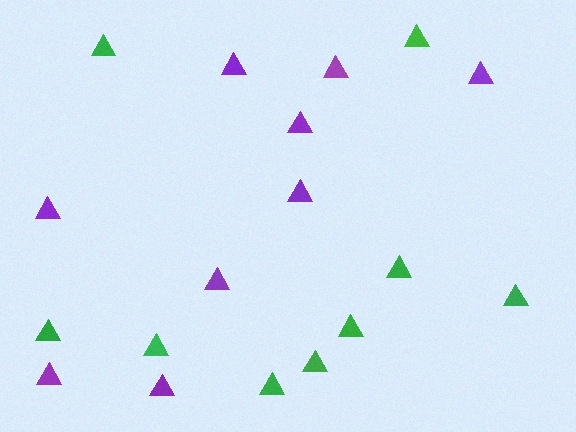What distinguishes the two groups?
There are 2 groups: one group of purple triangles (9) and one group of green triangles (9).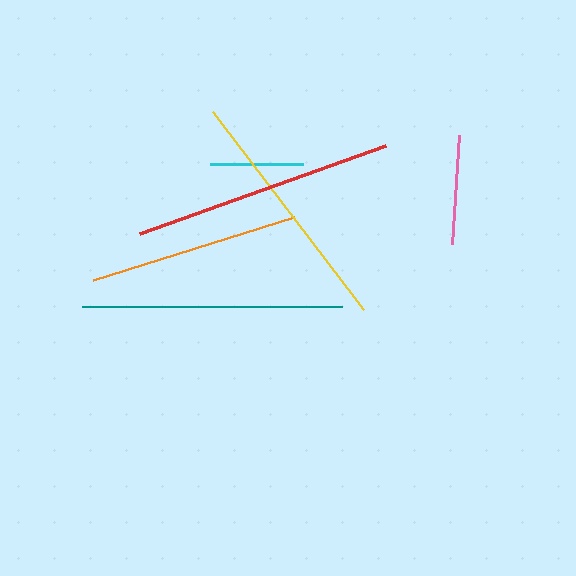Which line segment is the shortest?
The cyan line is the shortest at approximately 93 pixels.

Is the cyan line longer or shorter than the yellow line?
The yellow line is longer than the cyan line.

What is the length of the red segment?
The red segment is approximately 262 pixels long.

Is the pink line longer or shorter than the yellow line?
The yellow line is longer than the pink line.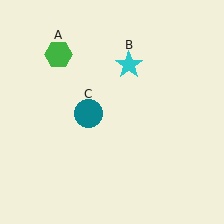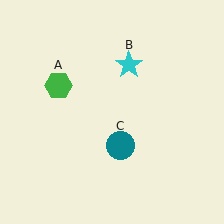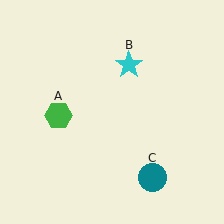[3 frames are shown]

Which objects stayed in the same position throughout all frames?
Cyan star (object B) remained stationary.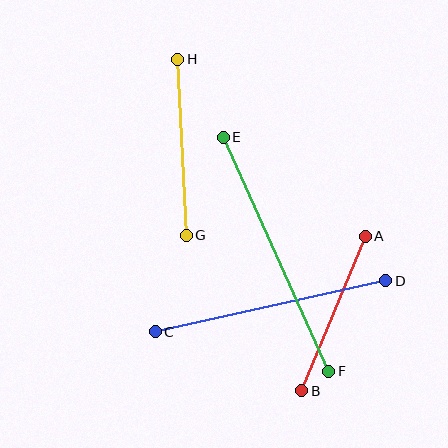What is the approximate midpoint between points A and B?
The midpoint is at approximately (333, 313) pixels.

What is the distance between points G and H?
The distance is approximately 176 pixels.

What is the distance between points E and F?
The distance is approximately 257 pixels.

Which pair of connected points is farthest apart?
Points E and F are farthest apart.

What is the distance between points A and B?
The distance is approximately 167 pixels.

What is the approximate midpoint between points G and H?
The midpoint is at approximately (182, 147) pixels.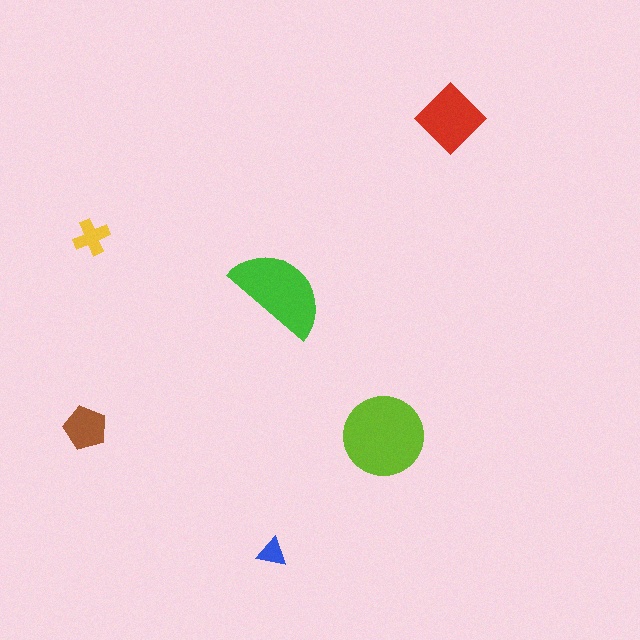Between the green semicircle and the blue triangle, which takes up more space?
The green semicircle.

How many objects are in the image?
There are 6 objects in the image.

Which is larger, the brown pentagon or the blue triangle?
The brown pentagon.